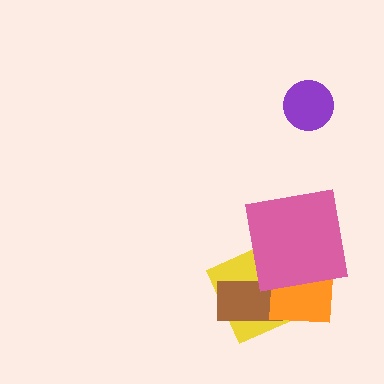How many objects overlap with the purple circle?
0 objects overlap with the purple circle.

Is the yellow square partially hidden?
Yes, it is partially covered by another shape.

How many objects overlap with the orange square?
3 objects overlap with the orange square.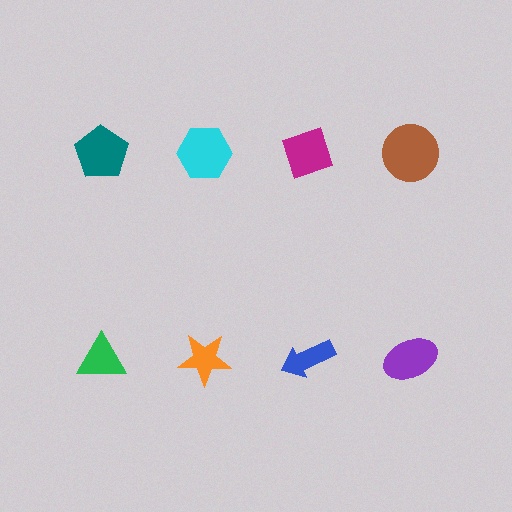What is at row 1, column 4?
A brown circle.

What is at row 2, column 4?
A purple ellipse.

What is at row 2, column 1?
A green triangle.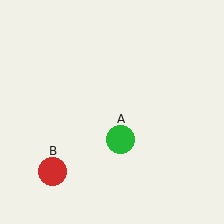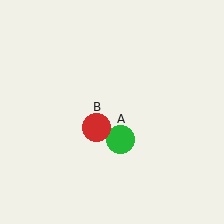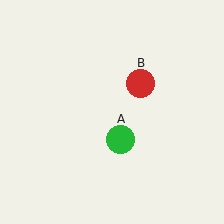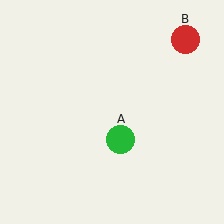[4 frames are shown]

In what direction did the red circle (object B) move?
The red circle (object B) moved up and to the right.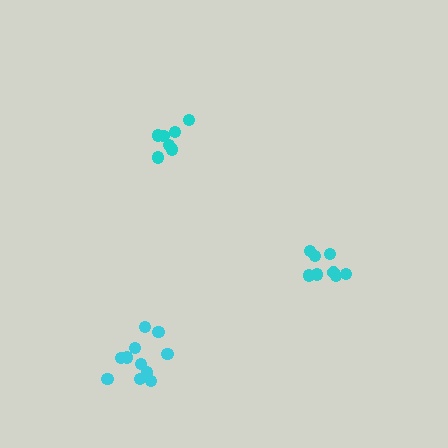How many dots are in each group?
Group 1: 7 dots, Group 2: 11 dots, Group 3: 8 dots (26 total).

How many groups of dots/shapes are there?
There are 3 groups.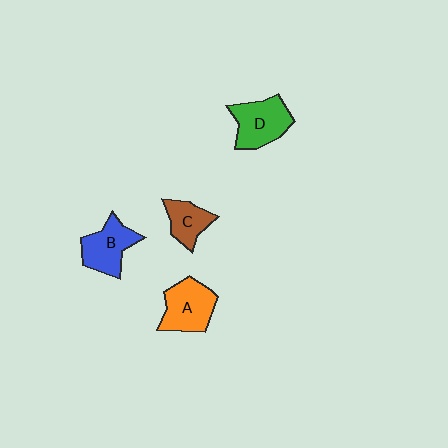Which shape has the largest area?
Shape D (green).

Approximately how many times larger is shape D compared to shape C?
Approximately 1.5 times.